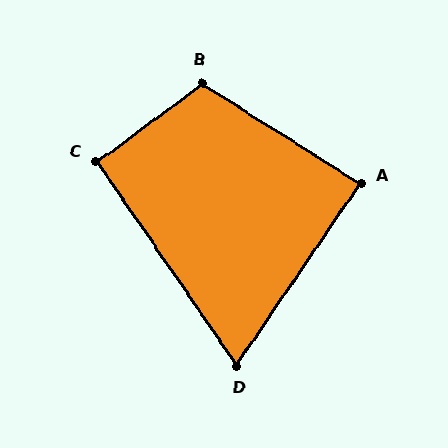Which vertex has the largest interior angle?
B, at approximately 111 degrees.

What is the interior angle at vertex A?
Approximately 88 degrees (approximately right).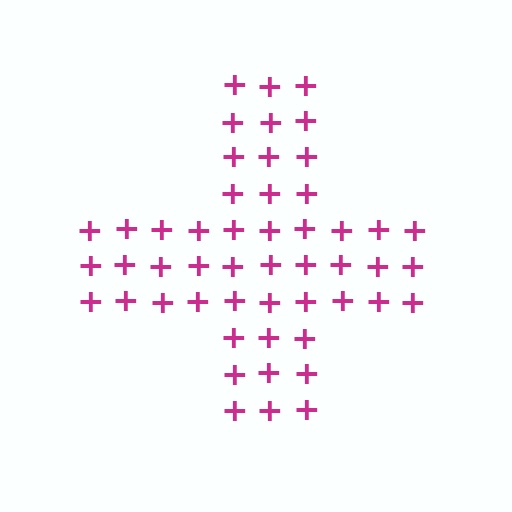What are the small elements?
The small elements are plus signs.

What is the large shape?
The large shape is a cross.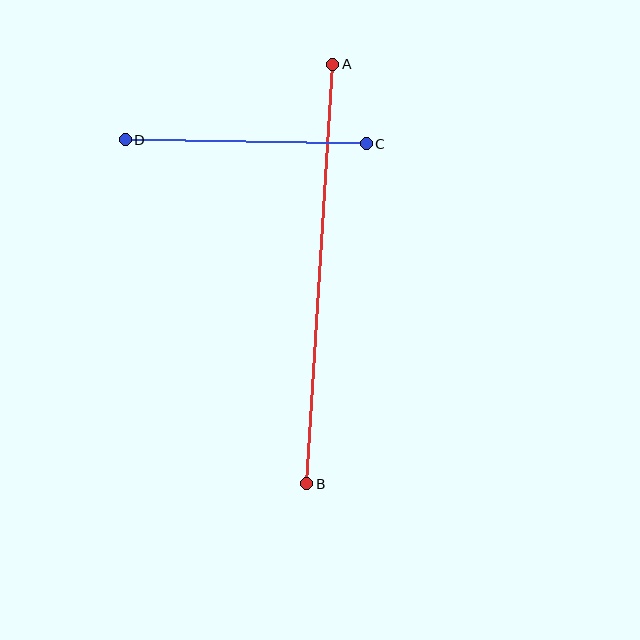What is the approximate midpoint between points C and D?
The midpoint is at approximately (246, 142) pixels.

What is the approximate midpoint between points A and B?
The midpoint is at approximately (320, 274) pixels.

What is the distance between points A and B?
The distance is approximately 421 pixels.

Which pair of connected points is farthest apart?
Points A and B are farthest apart.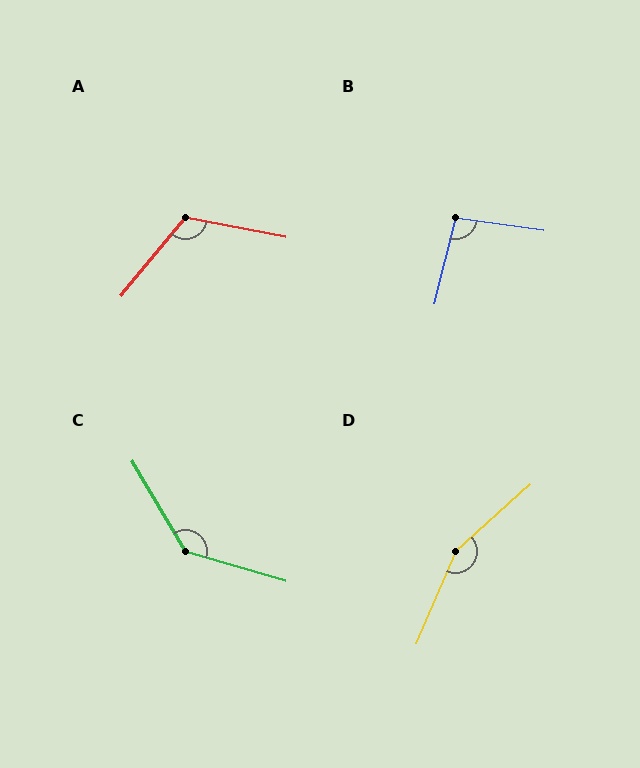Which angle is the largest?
D, at approximately 155 degrees.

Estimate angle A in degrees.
Approximately 119 degrees.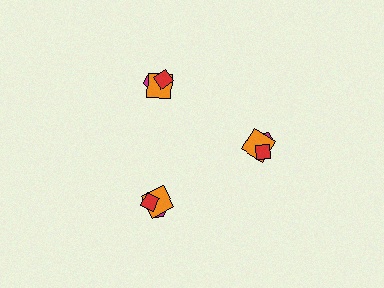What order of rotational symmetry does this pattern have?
This pattern has 3-fold rotational symmetry.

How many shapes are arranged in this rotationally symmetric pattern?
There are 9 shapes, arranged in 3 groups of 3.